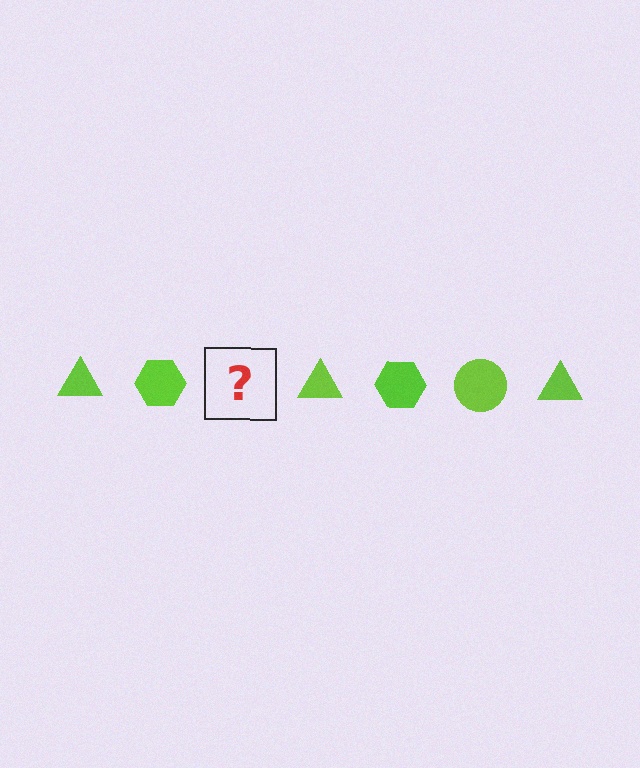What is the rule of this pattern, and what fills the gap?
The rule is that the pattern cycles through triangle, hexagon, circle shapes in lime. The gap should be filled with a lime circle.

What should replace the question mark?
The question mark should be replaced with a lime circle.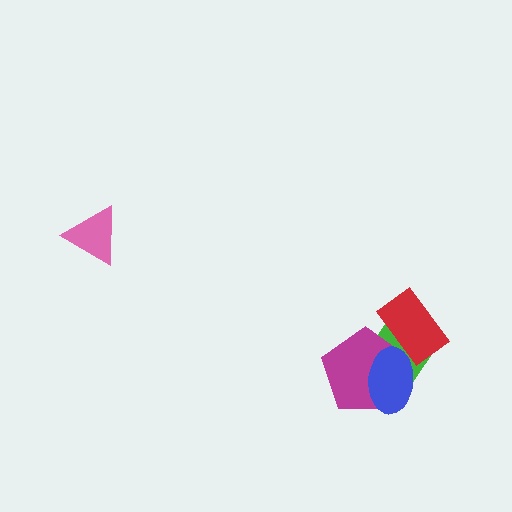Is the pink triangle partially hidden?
No, no other shape covers it.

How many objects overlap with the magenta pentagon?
3 objects overlap with the magenta pentagon.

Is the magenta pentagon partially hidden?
Yes, it is partially covered by another shape.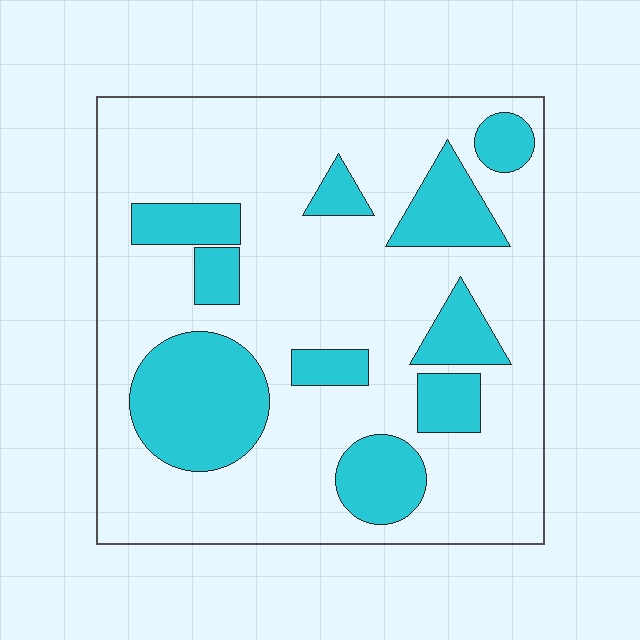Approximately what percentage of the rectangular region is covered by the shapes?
Approximately 25%.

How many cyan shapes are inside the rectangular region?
10.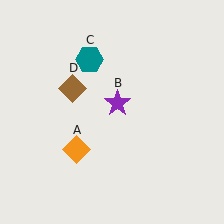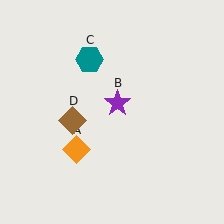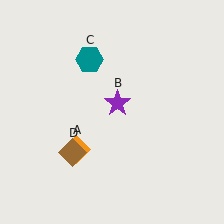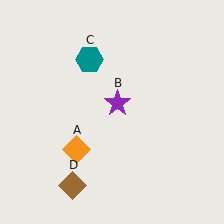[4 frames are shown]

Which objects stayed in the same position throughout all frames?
Orange diamond (object A) and purple star (object B) and teal hexagon (object C) remained stationary.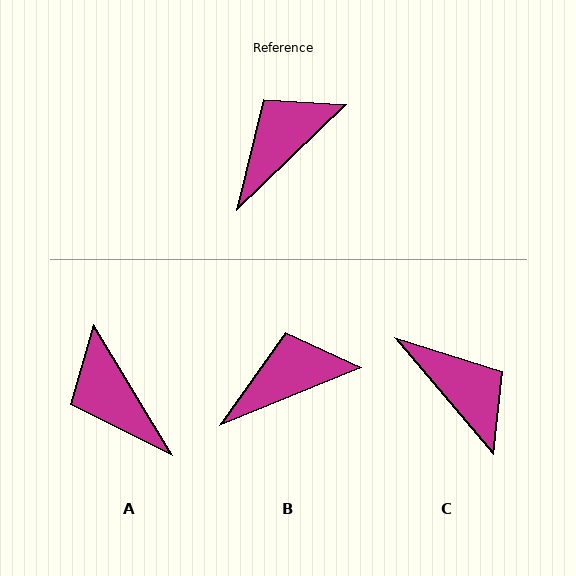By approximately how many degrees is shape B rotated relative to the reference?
Approximately 22 degrees clockwise.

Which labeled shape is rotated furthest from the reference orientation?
C, about 94 degrees away.